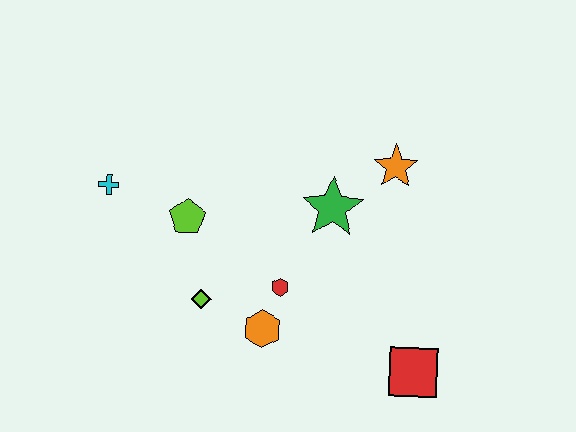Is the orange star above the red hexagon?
Yes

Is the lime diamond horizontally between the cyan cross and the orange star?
Yes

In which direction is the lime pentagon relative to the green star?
The lime pentagon is to the left of the green star.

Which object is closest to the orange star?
The green star is closest to the orange star.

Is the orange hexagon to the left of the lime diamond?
No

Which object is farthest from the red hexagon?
The cyan cross is farthest from the red hexagon.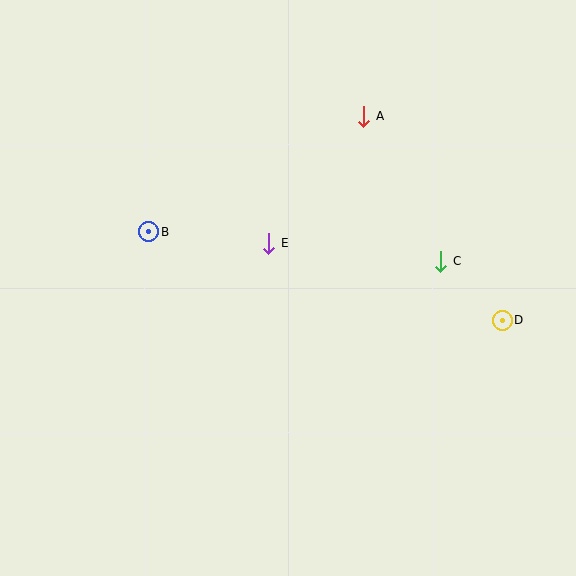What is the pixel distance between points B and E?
The distance between B and E is 121 pixels.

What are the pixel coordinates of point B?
Point B is at (149, 232).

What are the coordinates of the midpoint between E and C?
The midpoint between E and C is at (355, 252).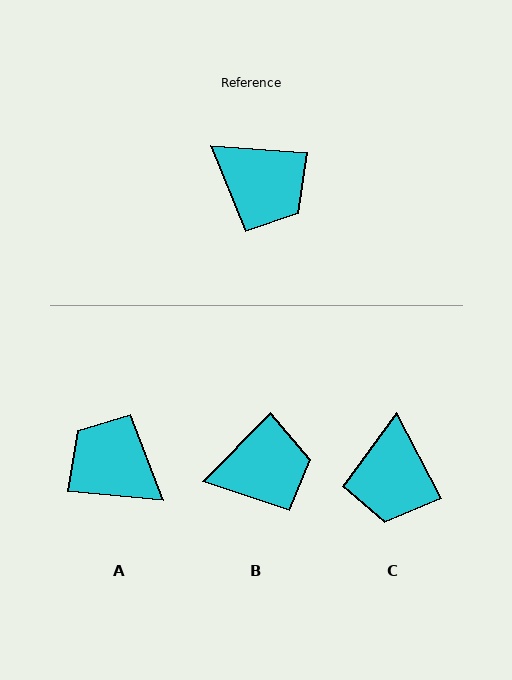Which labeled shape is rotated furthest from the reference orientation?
A, about 179 degrees away.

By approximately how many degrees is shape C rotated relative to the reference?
Approximately 59 degrees clockwise.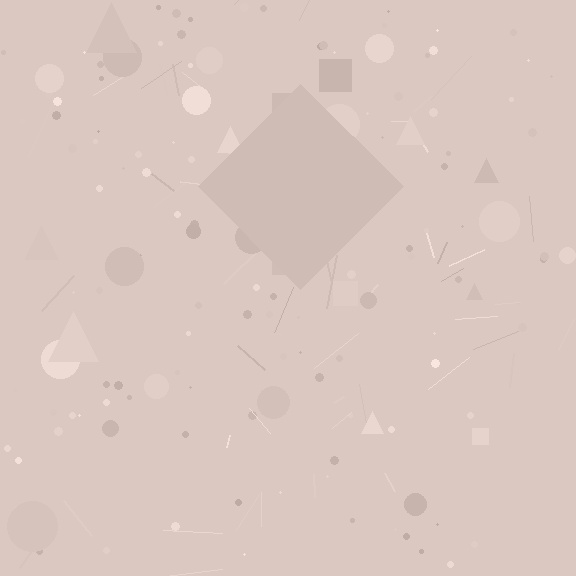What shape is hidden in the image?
A diamond is hidden in the image.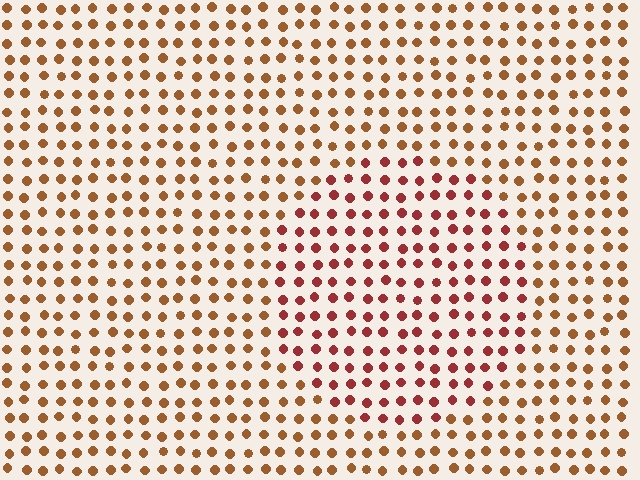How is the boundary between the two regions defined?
The boundary is defined purely by a slight shift in hue (about 30 degrees). Spacing, size, and orientation are identical on both sides.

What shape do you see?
I see a circle.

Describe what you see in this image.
The image is filled with small brown elements in a uniform arrangement. A circle-shaped region is visible where the elements are tinted to a slightly different hue, forming a subtle color boundary.